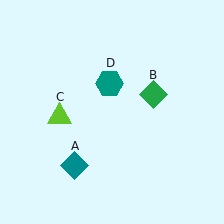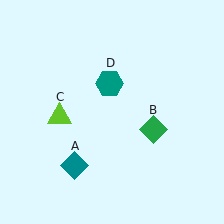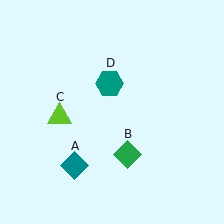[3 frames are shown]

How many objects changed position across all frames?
1 object changed position: green diamond (object B).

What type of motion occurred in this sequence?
The green diamond (object B) rotated clockwise around the center of the scene.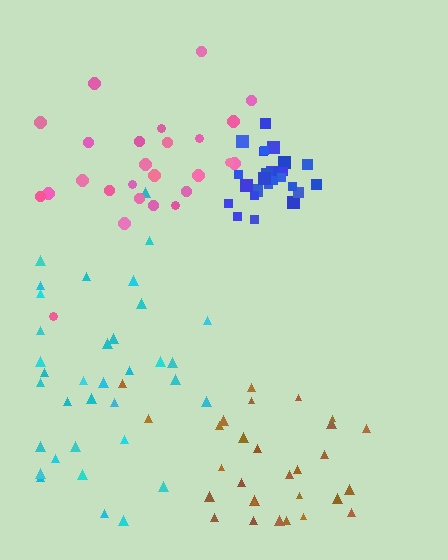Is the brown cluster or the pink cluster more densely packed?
Brown.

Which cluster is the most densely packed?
Blue.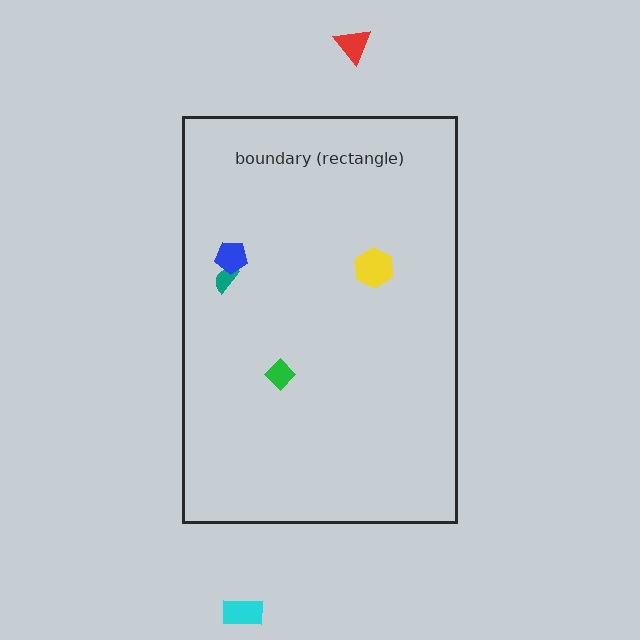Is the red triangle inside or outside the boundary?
Outside.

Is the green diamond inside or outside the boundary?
Inside.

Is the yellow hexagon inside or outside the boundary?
Inside.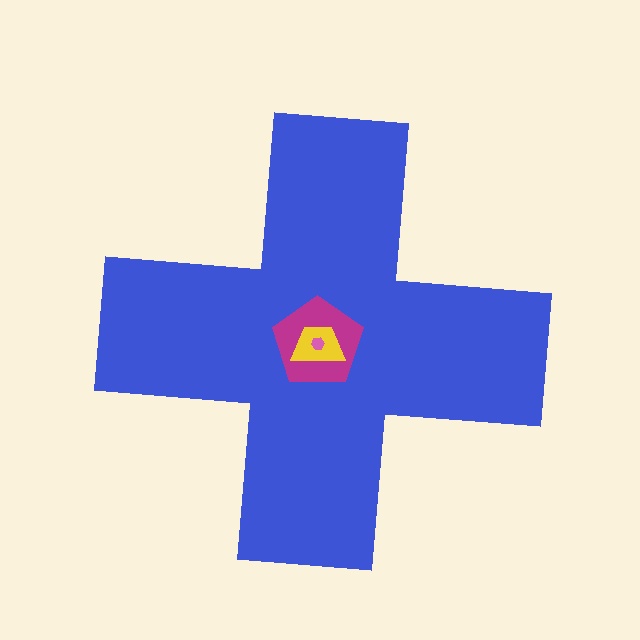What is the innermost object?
The pink hexagon.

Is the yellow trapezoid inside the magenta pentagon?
Yes.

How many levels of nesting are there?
4.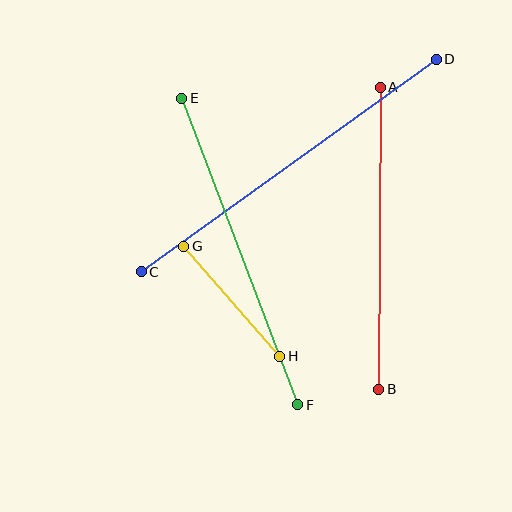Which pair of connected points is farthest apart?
Points C and D are farthest apart.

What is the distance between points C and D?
The distance is approximately 363 pixels.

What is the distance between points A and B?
The distance is approximately 302 pixels.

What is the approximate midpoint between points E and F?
The midpoint is at approximately (240, 252) pixels.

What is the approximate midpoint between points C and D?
The midpoint is at approximately (289, 165) pixels.